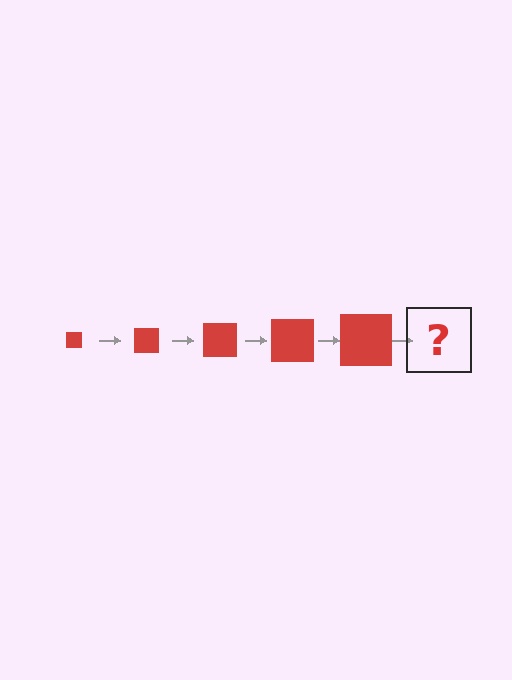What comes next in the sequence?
The next element should be a red square, larger than the previous one.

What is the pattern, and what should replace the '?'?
The pattern is that the square gets progressively larger each step. The '?' should be a red square, larger than the previous one.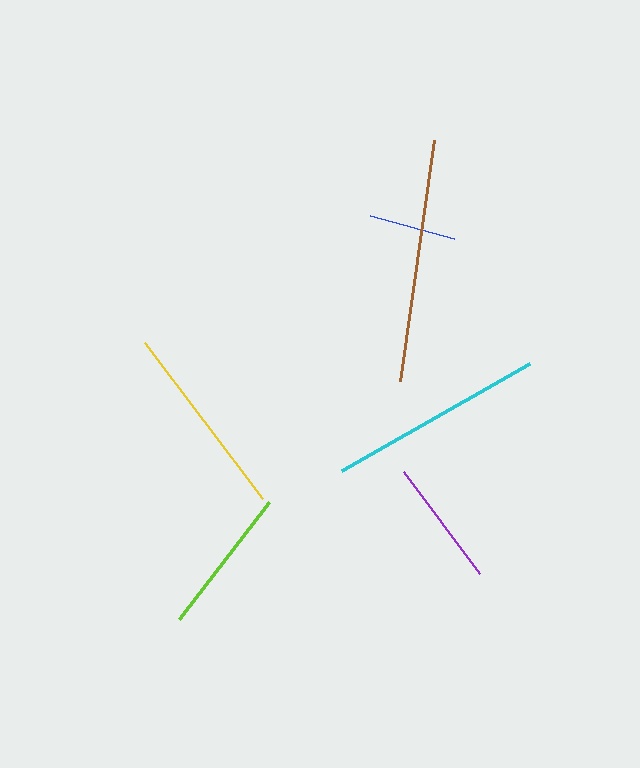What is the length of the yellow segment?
The yellow segment is approximately 196 pixels long.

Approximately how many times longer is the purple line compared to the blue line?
The purple line is approximately 1.4 times the length of the blue line.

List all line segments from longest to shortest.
From longest to shortest: brown, cyan, yellow, lime, purple, blue.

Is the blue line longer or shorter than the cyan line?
The cyan line is longer than the blue line.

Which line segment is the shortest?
The blue line is the shortest at approximately 88 pixels.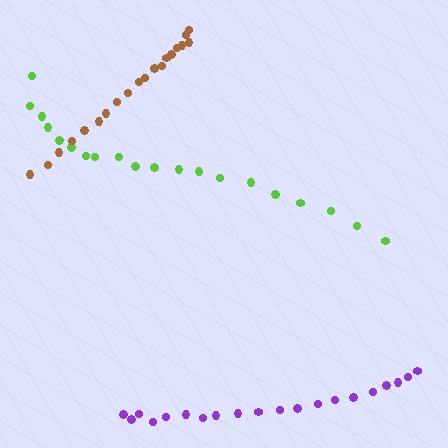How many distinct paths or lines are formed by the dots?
There are 3 distinct paths.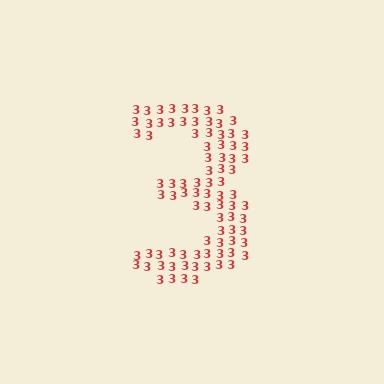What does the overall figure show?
The overall figure shows the digit 3.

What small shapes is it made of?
It is made of small digit 3's.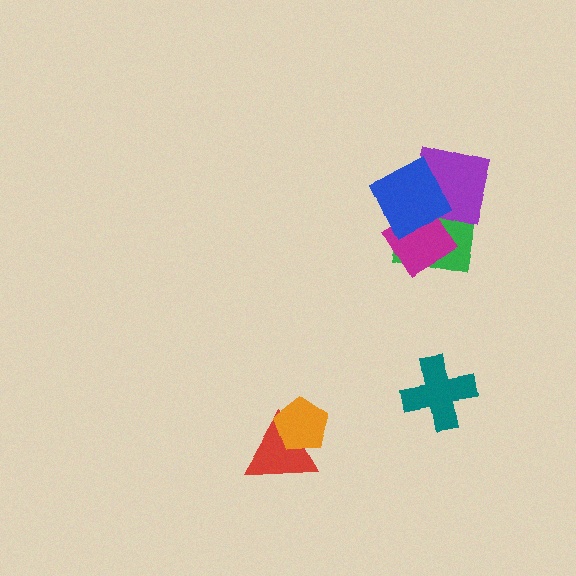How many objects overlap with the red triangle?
1 object overlaps with the red triangle.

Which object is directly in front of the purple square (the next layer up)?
The magenta diamond is directly in front of the purple square.